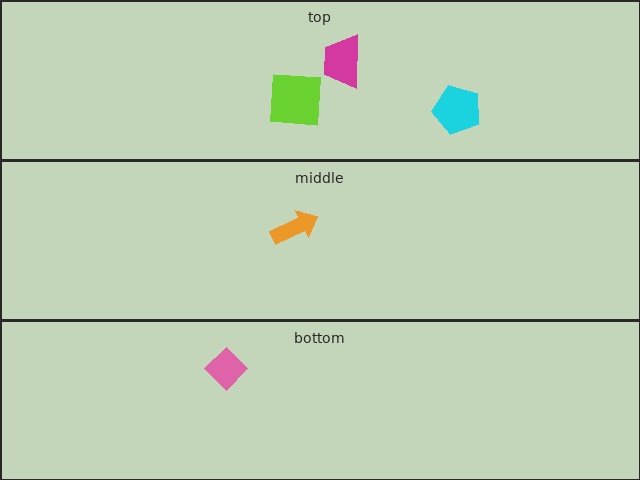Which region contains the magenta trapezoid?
The top region.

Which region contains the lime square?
The top region.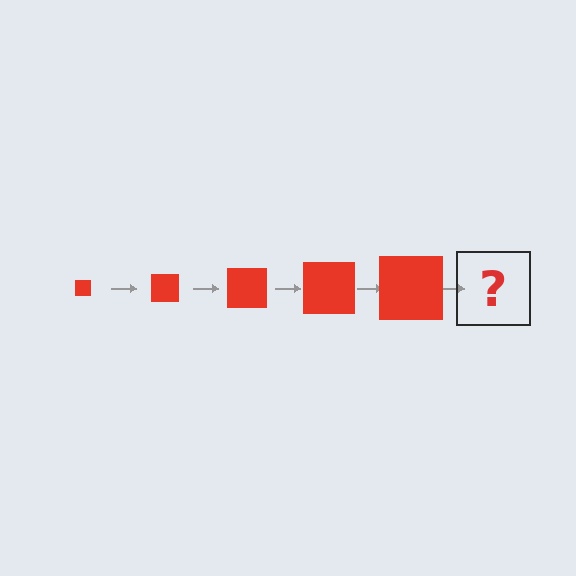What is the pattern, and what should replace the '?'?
The pattern is that the square gets progressively larger each step. The '?' should be a red square, larger than the previous one.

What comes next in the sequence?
The next element should be a red square, larger than the previous one.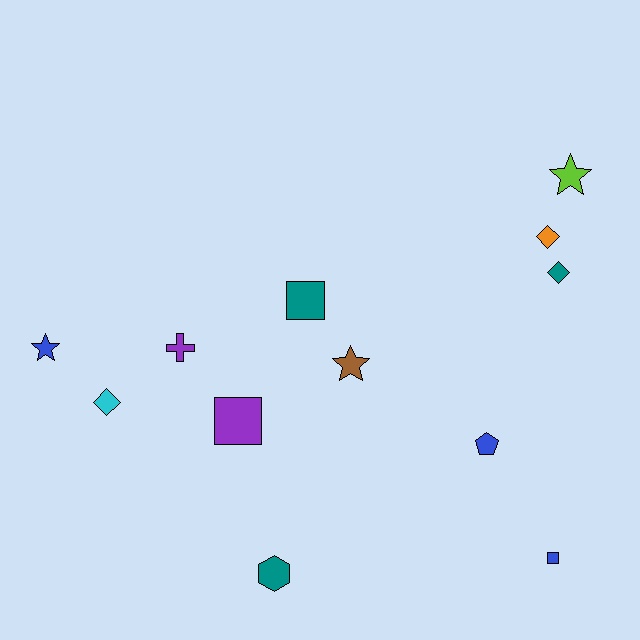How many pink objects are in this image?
There are no pink objects.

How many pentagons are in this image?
There is 1 pentagon.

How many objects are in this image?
There are 12 objects.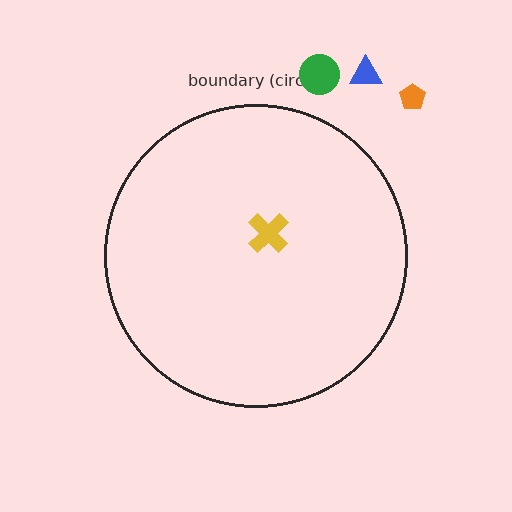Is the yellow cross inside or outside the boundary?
Inside.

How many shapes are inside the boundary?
1 inside, 3 outside.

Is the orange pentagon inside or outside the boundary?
Outside.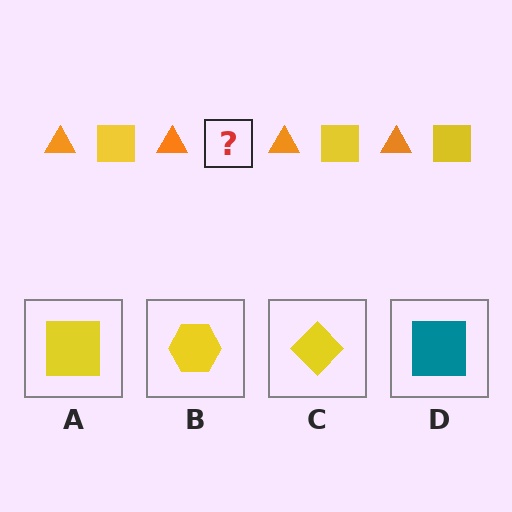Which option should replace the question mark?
Option A.